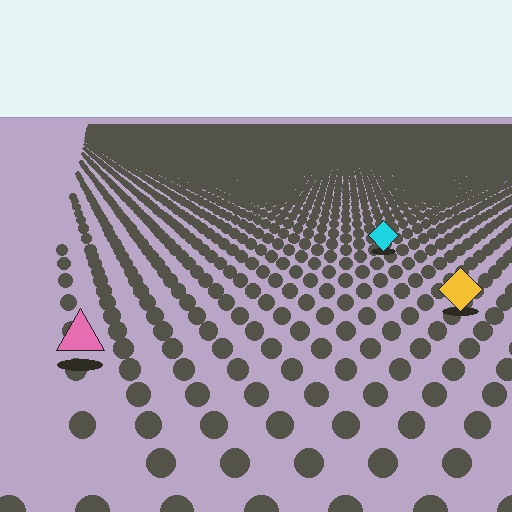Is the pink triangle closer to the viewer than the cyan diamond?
Yes. The pink triangle is closer — you can tell from the texture gradient: the ground texture is coarser near it.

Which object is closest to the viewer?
The pink triangle is closest. The texture marks near it are larger and more spread out.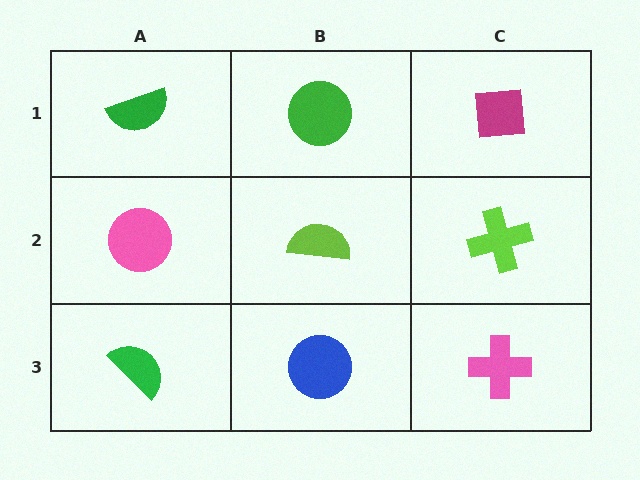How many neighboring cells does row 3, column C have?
2.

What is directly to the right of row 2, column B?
A lime cross.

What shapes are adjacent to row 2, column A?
A green semicircle (row 1, column A), a green semicircle (row 3, column A), a lime semicircle (row 2, column B).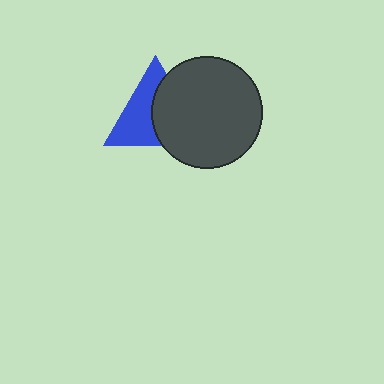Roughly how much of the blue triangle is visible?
About half of it is visible (roughly 52%).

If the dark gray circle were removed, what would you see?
You would see the complete blue triangle.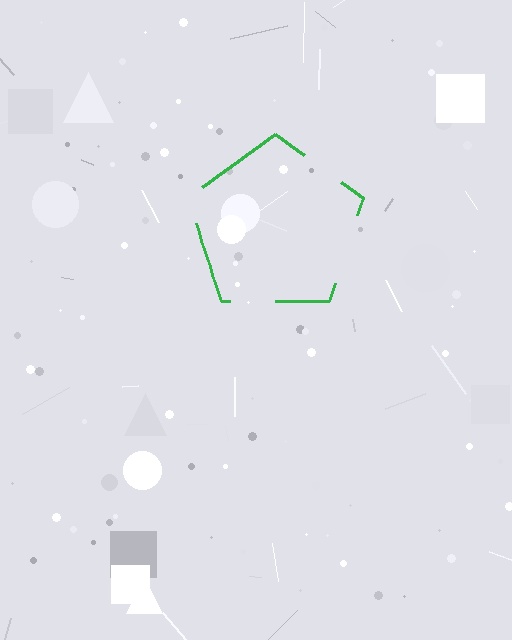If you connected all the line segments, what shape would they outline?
They would outline a pentagon.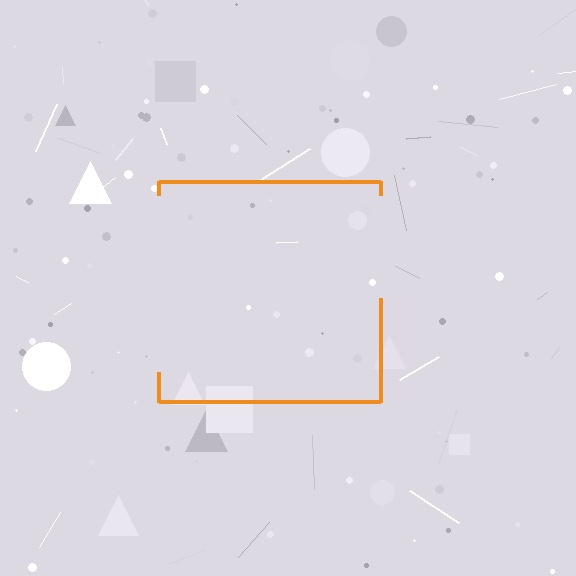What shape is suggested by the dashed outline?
The dashed outline suggests a square.